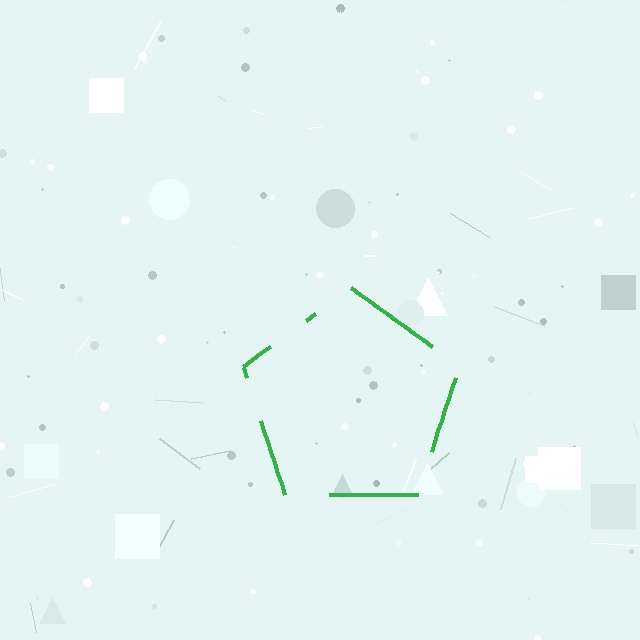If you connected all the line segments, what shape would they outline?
They would outline a pentagon.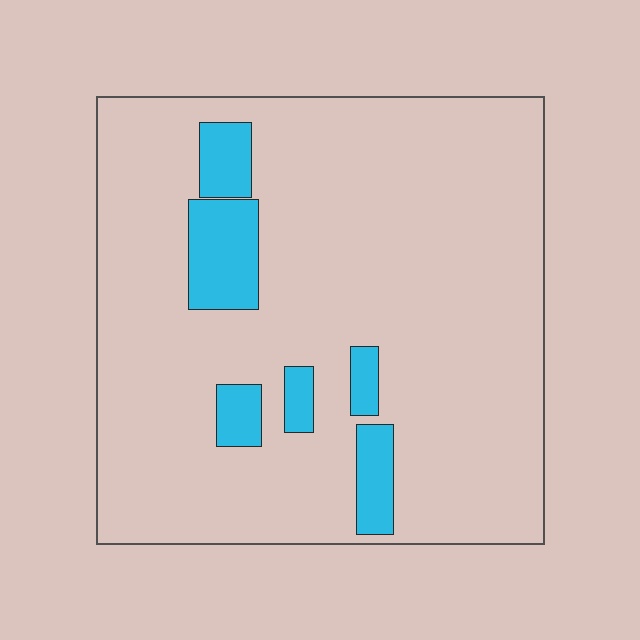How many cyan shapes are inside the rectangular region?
6.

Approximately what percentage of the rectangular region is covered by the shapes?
Approximately 10%.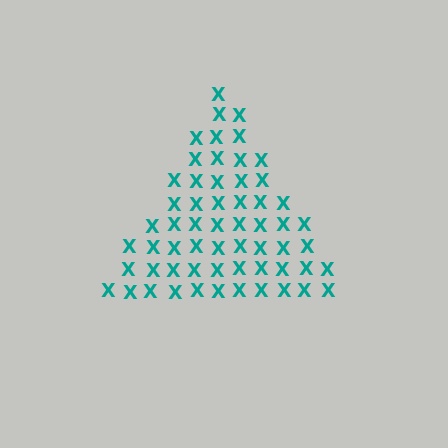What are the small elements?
The small elements are letter X's.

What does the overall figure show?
The overall figure shows a triangle.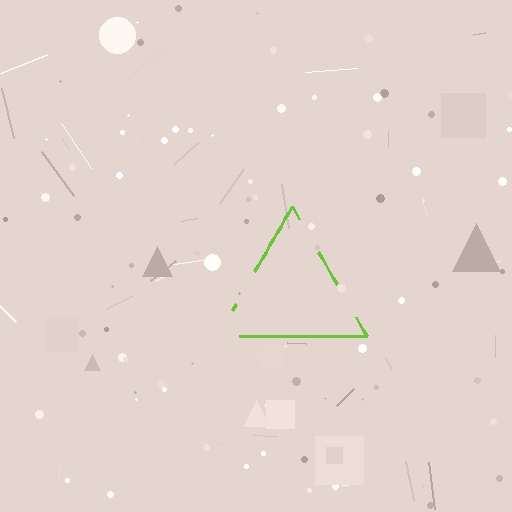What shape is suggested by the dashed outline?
The dashed outline suggests a triangle.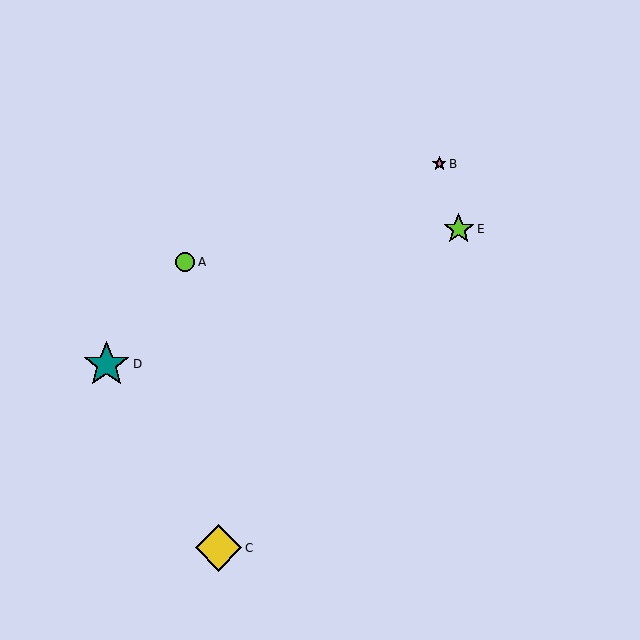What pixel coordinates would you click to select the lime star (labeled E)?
Click at (459, 229) to select the lime star E.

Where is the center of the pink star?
The center of the pink star is at (439, 164).